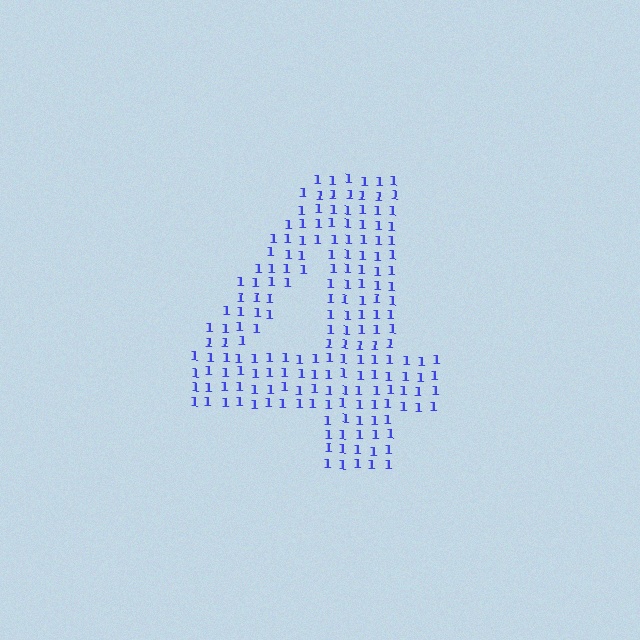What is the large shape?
The large shape is the digit 4.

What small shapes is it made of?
It is made of small digit 1's.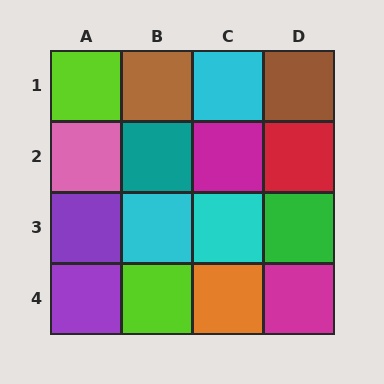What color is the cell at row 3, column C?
Cyan.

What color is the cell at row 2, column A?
Pink.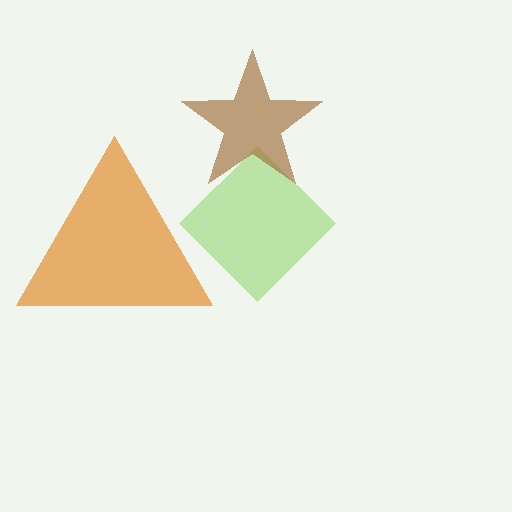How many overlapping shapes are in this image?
There are 3 overlapping shapes in the image.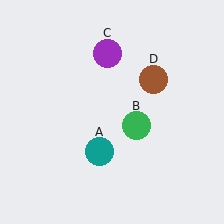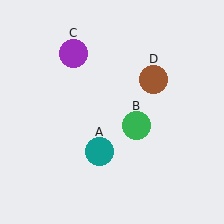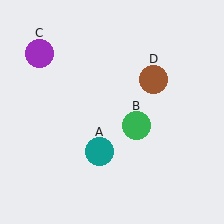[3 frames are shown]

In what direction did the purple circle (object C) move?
The purple circle (object C) moved left.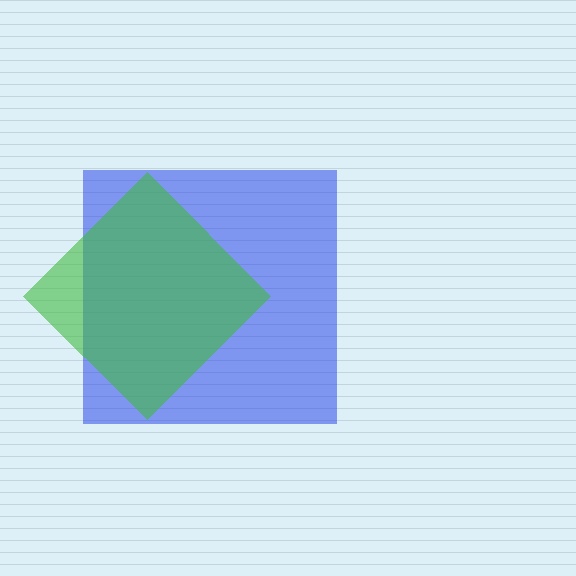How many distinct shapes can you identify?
There are 2 distinct shapes: a blue square, a green diamond.